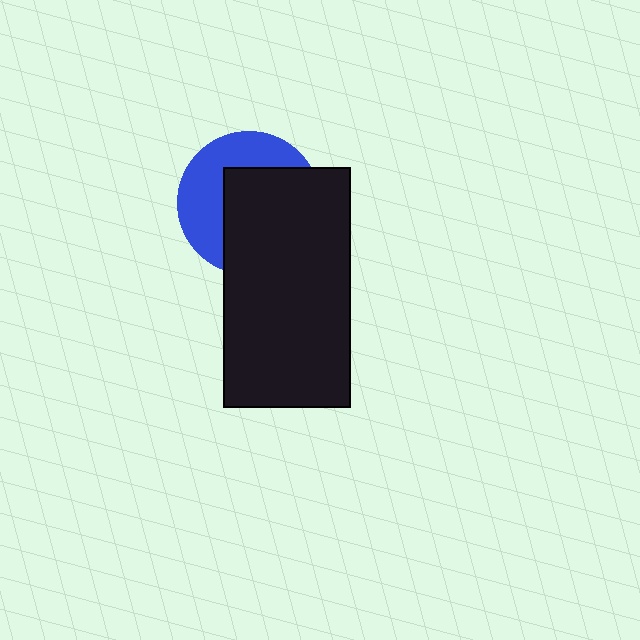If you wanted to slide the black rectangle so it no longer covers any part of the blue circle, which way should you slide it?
Slide it toward the lower-right — that is the most direct way to separate the two shapes.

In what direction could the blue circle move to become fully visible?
The blue circle could move toward the upper-left. That would shift it out from behind the black rectangle entirely.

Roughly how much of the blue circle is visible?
A small part of it is visible (roughly 43%).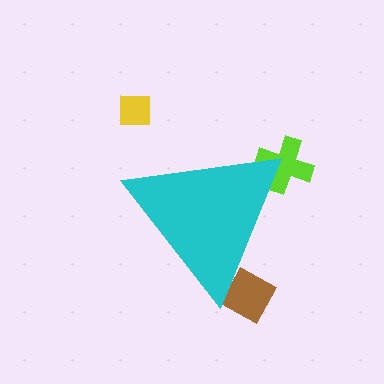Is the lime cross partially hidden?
Yes, the lime cross is partially hidden behind the cyan triangle.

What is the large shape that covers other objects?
A cyan triangle.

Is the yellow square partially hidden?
No, the yellow square is fully visible.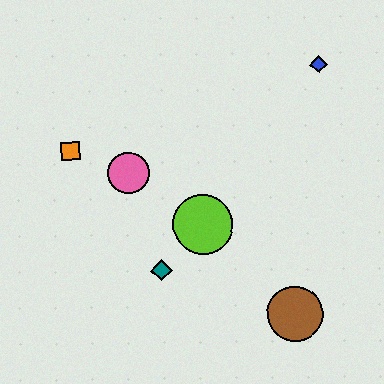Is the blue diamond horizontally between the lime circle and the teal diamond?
No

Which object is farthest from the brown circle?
The orange square is farthest from the brown circle.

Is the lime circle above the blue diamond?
No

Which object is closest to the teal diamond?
The lime circle is closest to the teal diamond.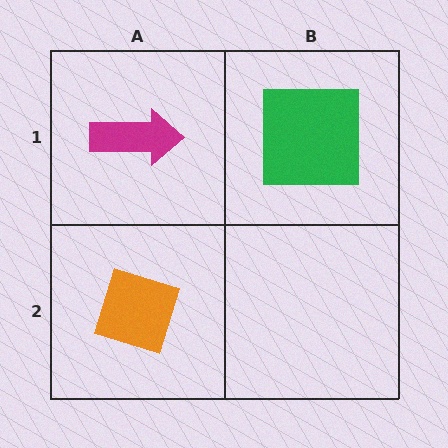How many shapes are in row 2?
1 shape.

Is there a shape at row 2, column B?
No, that cell is empty.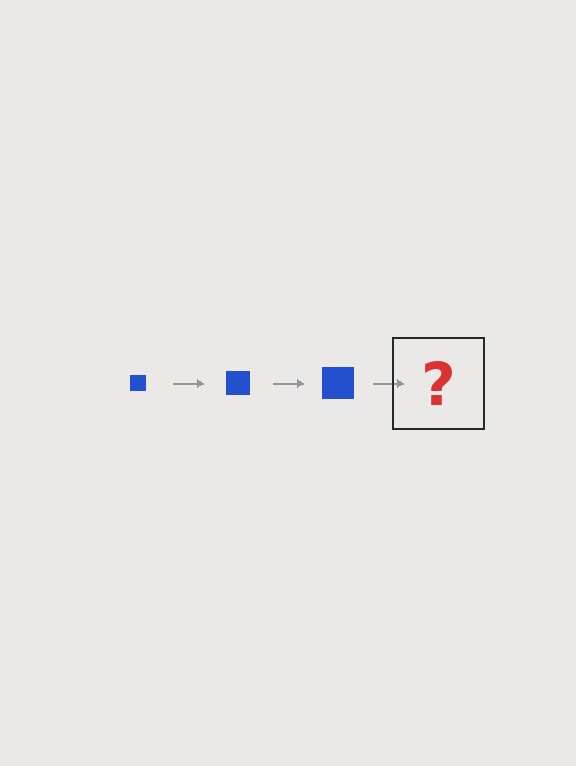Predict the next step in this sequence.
The next step is a blue square, larger than the previous one.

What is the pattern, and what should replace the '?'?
The pattern is that the square gets progressively larger each step. The '?' should be a blue square, larger than the previous one.